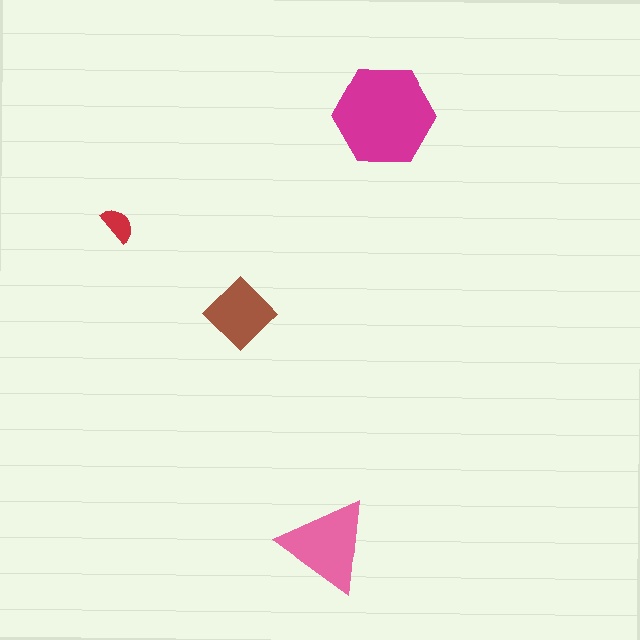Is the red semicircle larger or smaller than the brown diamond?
Smaller.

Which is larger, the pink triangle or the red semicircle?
The pink triangle.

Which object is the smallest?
The red semicircle.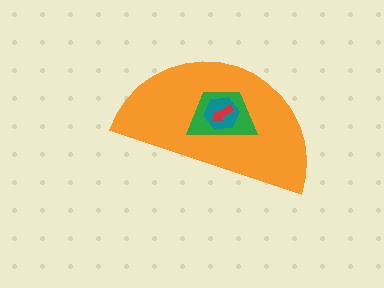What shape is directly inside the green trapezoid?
The teal hexagon.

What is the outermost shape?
The orange semicircle.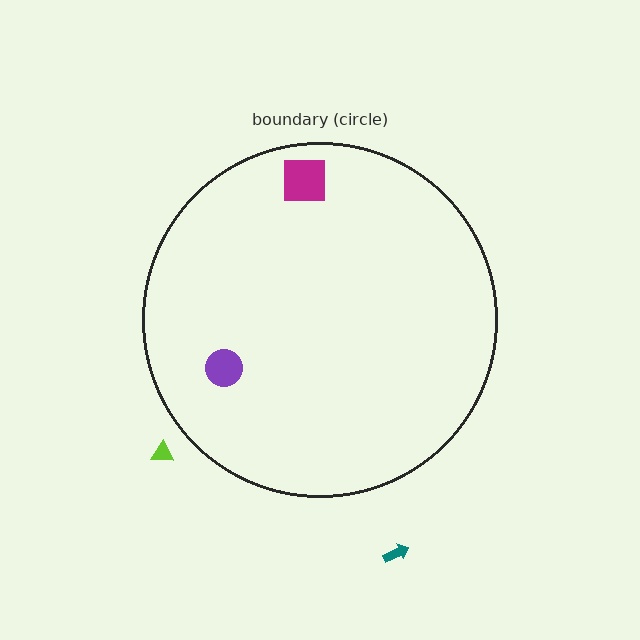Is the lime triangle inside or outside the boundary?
Outside.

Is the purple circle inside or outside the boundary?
Inside.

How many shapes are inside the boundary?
2 inside, 2 outside.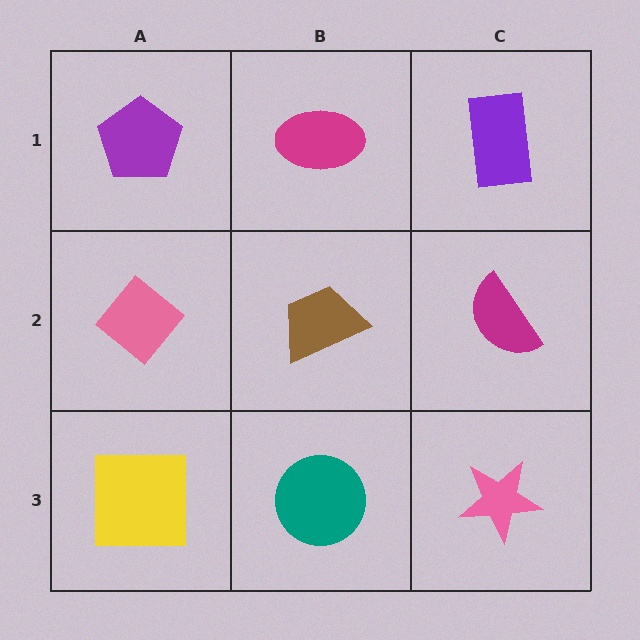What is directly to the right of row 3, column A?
A teal circle.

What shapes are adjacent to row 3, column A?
A pink diamond (row 2, column A), a teal circle (row 3, column B).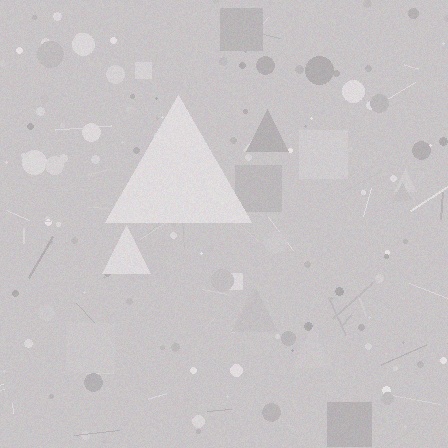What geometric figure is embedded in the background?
A triangle is embedded in the background.